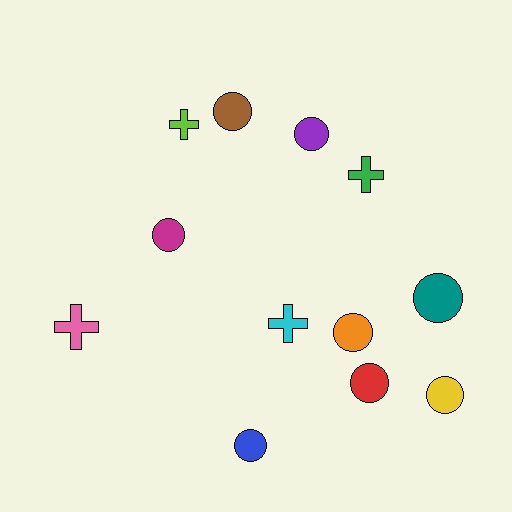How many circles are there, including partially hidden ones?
There are 8 circles.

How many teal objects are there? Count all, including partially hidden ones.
There is 1 teal object.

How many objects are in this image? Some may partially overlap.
There are 12 objects.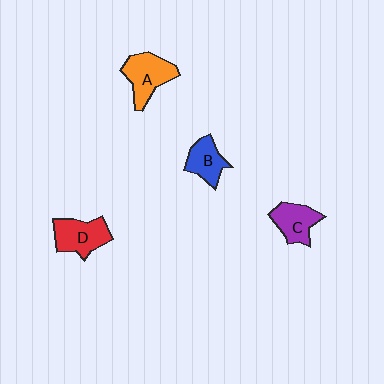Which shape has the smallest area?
Shape B (blue).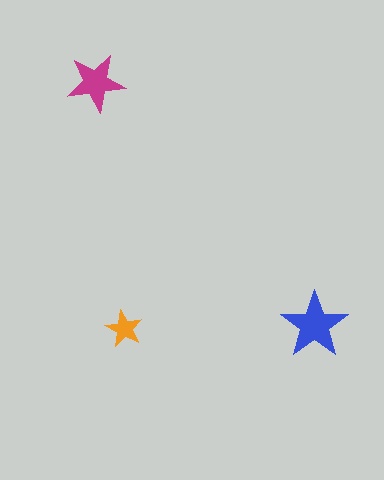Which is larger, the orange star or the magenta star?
The magenta one.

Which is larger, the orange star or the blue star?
The blue one.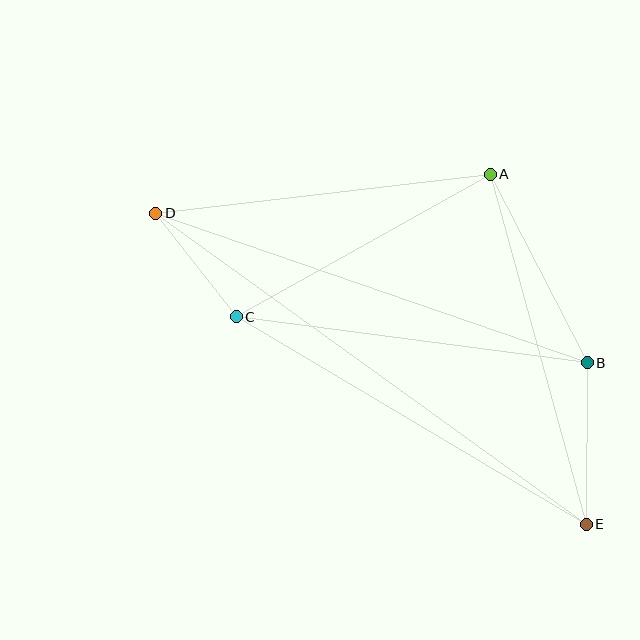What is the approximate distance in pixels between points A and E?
The distance between A and E is approximately 363 pixels.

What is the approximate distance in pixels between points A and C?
The distance between A and C is approximately 291 pixels.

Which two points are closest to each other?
Points C and D are closest to each other.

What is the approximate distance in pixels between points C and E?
The distance between C and E is approximately 407 pixels.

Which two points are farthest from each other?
Points D and E are farthest from each other.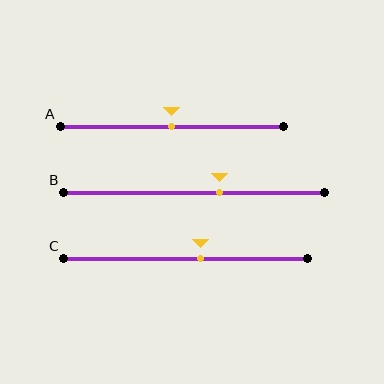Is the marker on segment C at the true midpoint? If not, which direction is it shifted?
No, the marker on segment C is shifted to the right by about 6% of the segment length.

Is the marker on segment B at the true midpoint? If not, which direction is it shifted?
No, the marker on segment B is shifted to the right by about 10% of the segment length.